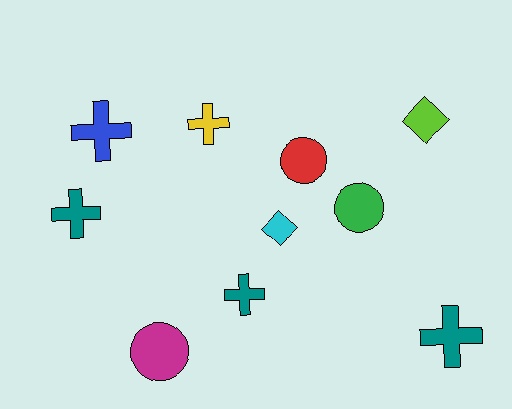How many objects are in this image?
There are 10 objects.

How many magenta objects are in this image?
There is 1 magenta object.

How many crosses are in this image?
There are 5 crosses.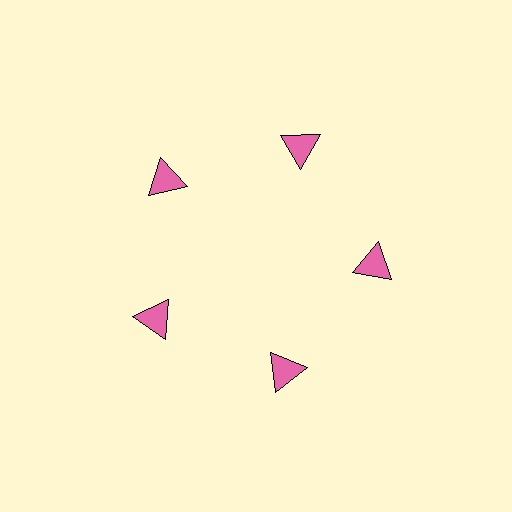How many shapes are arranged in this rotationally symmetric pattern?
There are 5 shapes, arranged in 5 groups of 1.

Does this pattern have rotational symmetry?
Yes, this pattern has 5-fold rotational symmetry. It looks the same after rotating 72 degrees around the center.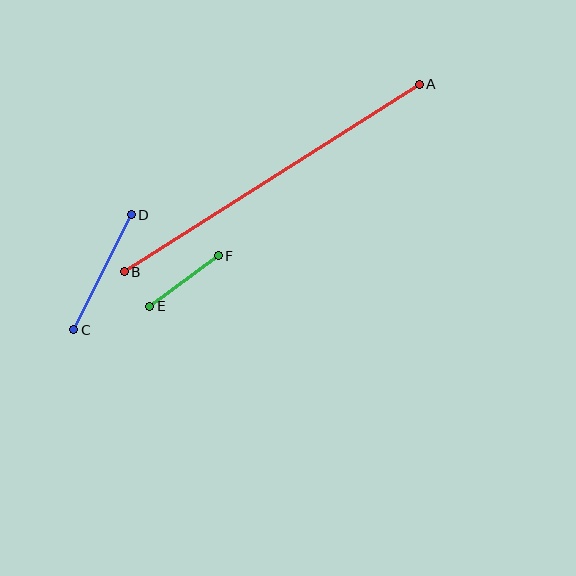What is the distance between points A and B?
The distance is approximately 349 pixels.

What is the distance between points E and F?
The distance is approximately 85 pixels.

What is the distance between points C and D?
The distance is approximately 129 pixels.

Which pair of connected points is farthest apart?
Points A and B are farthest apart.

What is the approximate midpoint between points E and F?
The midpoint is at approximately (184, 281) pixels.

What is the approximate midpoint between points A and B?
The midpoint is at approximately (272, 178) pixels.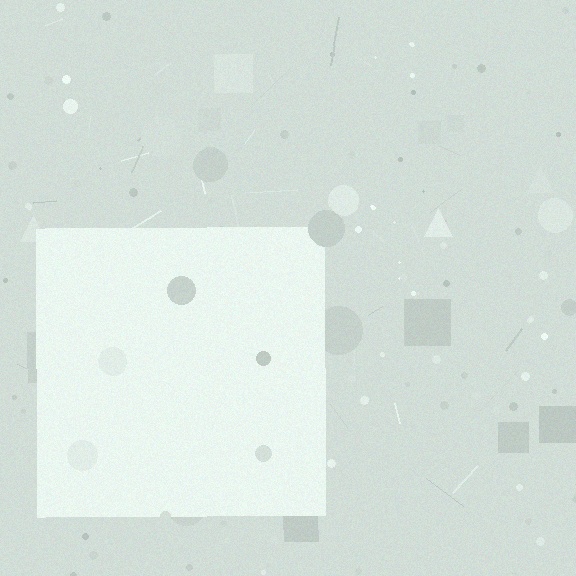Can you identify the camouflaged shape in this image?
The camouflaged shape is a square.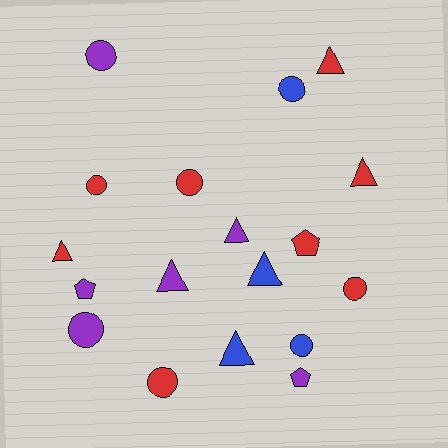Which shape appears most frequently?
Circle, with 8 objects.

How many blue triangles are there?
There are 2 blue triangles.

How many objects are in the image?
There are 18 objects.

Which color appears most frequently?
Red, with 8 objects.